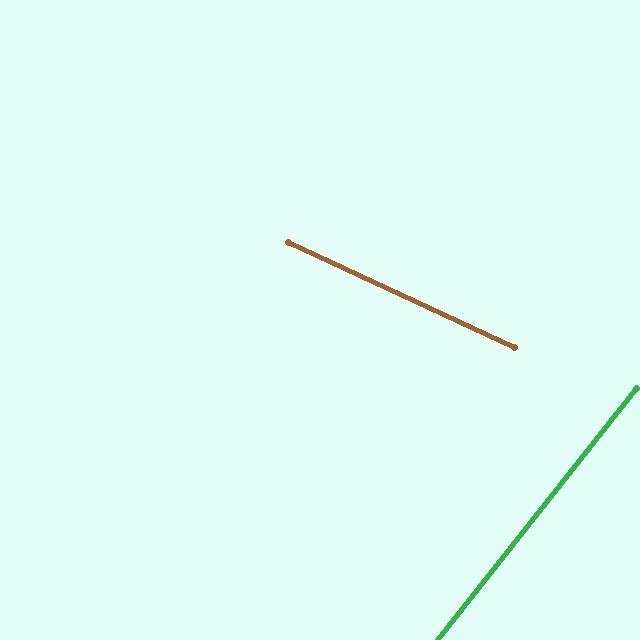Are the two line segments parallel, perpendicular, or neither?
Neither parallel nor perpendicular — they differ by about 77°.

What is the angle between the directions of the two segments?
Approximately 77 degrees.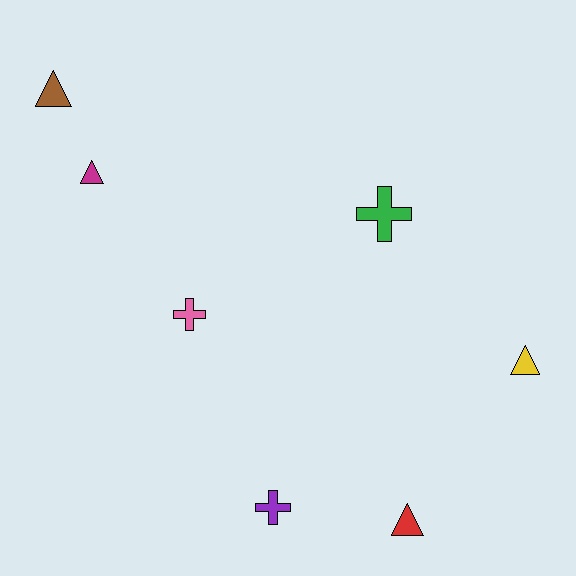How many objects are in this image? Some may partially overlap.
There are 7 objects.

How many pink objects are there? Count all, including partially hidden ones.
There is 1 pink object.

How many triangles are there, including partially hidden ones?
There are 4 triangles.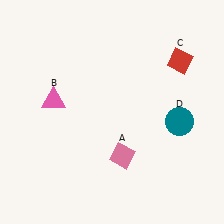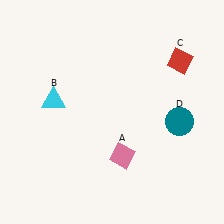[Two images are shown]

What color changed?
The triangle (B) changed from pink in Image 1 to cyan in Image 2.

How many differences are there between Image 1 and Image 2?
There is 1 difference between the two images.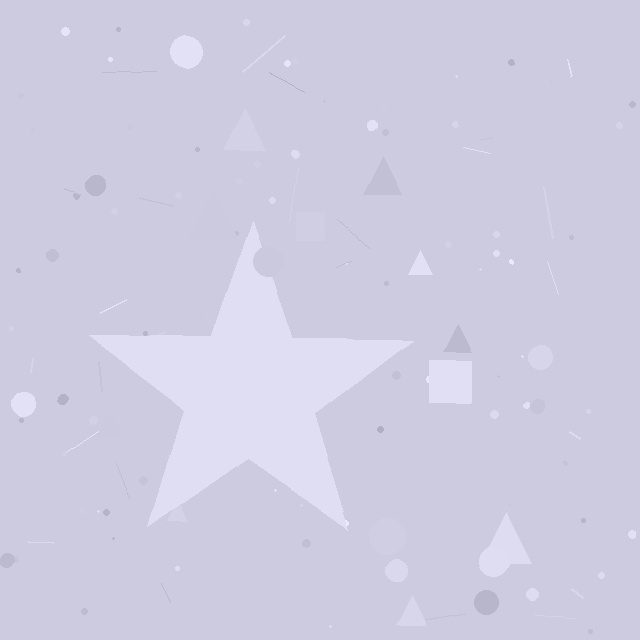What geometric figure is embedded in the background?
A star is embedded in the background.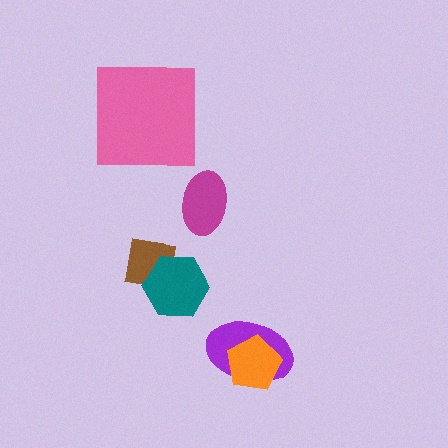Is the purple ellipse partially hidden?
Yes, it is partially covered by another shape.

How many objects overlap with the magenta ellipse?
0 objects overlap with the magenta ellipse.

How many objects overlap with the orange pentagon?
1 object overlaps with the orange pentagon.